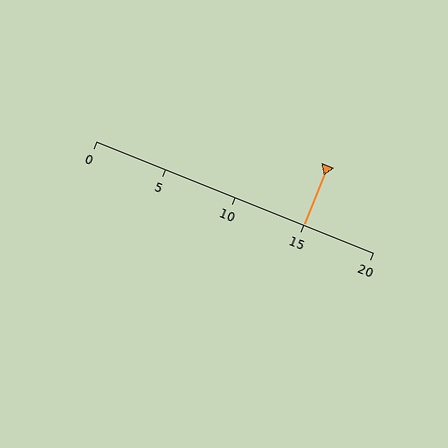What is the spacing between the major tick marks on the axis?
The major ticks are spaced 5 apart.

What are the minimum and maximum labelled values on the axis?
The axis runs from 0 to 20.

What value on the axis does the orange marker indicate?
The marker indicates approximately 15.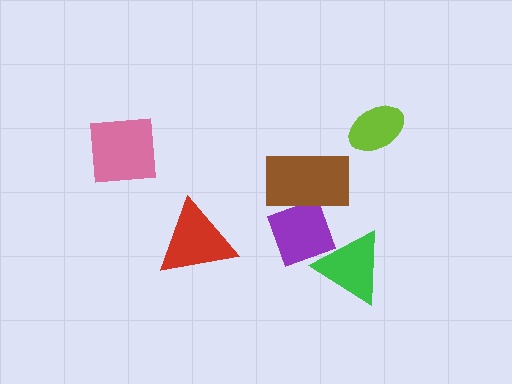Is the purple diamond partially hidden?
Yes, it is partially covered by another shape.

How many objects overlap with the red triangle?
0 objects overlap with the red triangle.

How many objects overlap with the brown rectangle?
1 object overlaps with the brown rectangle.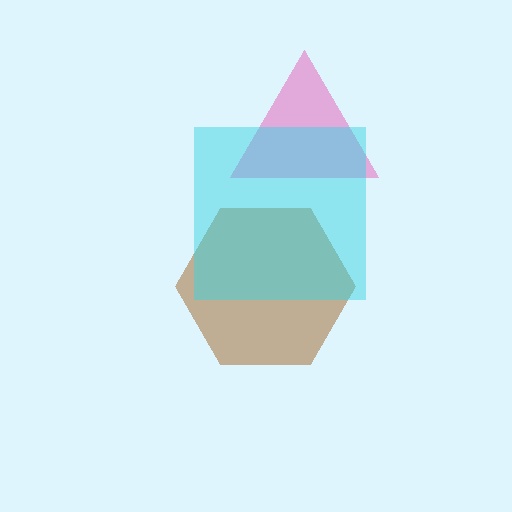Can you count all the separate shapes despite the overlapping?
Yes, there are 3 separate shapes.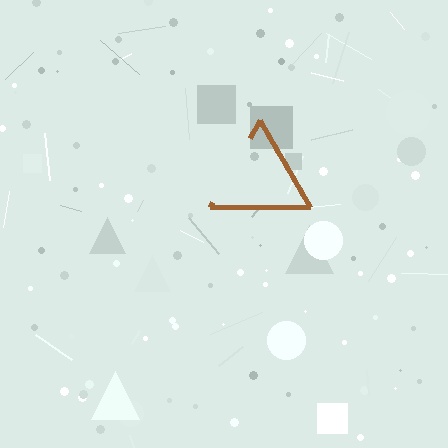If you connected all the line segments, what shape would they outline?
They would outline a triangle.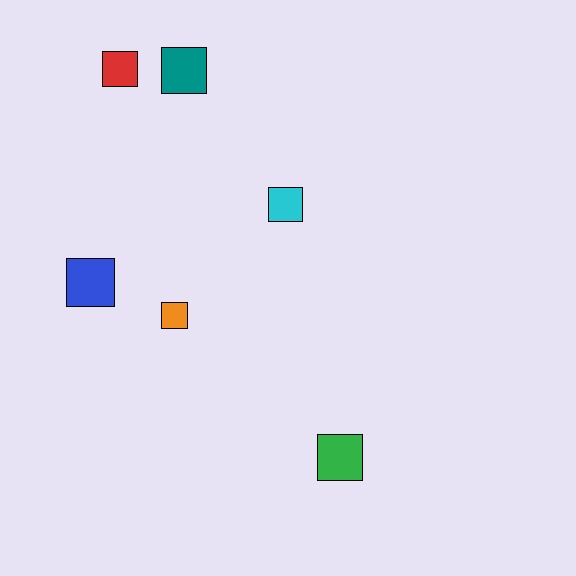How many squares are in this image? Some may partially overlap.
There are 6 squares.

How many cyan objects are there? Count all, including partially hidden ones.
There is 1 cyan object.